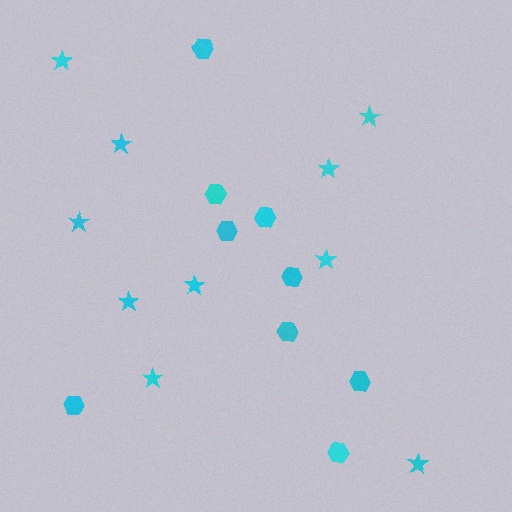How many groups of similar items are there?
There are 2 groups: one group of stars (10) and one group of hexagons (9).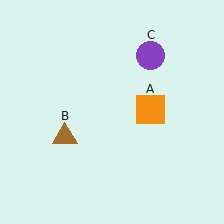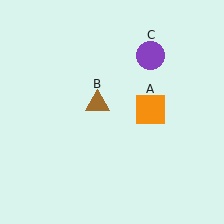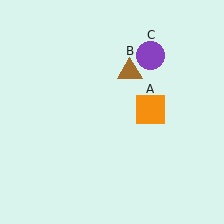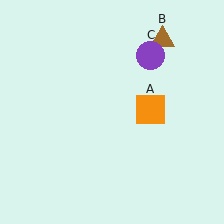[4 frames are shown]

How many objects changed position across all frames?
1 object changed position: brown triangle (object B).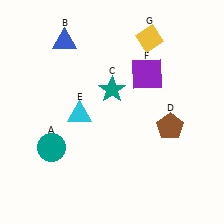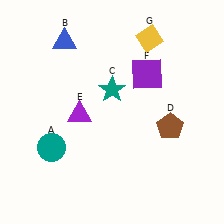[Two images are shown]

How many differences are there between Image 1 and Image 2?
There is 1 difference between the two images.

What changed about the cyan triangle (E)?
In Image 1, E is cyan. In Image 2, it changed to purple.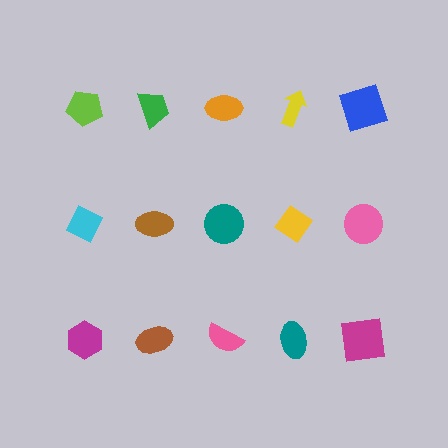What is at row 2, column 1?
A cyan diamond.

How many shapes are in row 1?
5 shapes.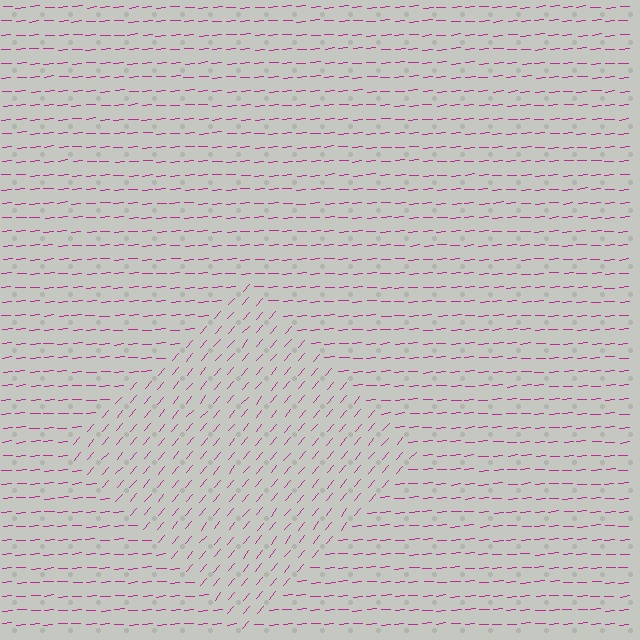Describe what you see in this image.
The image is filled with small magenta line segments. A diamond region in the image has lines oriented differently from the surrounding lines, creating a visible texture boundary.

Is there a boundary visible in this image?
Yes, there is a texture boundary formed by a change in line orientation.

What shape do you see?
I see a diamond.